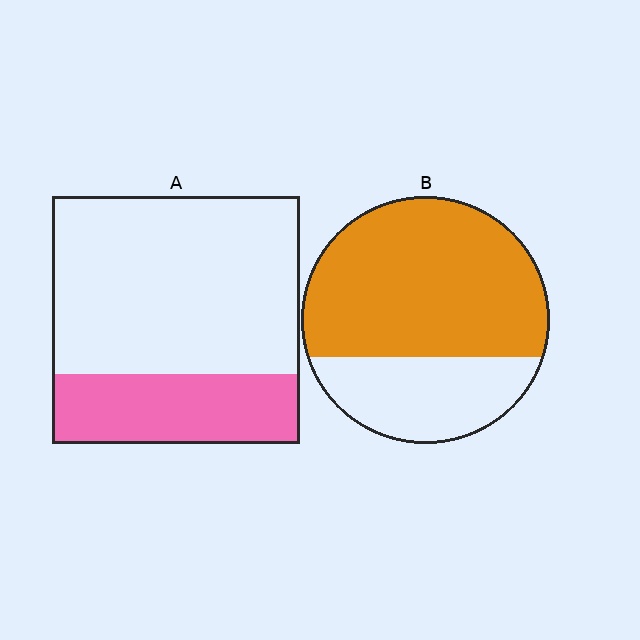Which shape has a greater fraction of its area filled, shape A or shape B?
Shape B.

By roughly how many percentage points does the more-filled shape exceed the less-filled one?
By roughly 40 percentage points (B over A).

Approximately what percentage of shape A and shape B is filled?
A is approximately 30% and B is approximately 70%.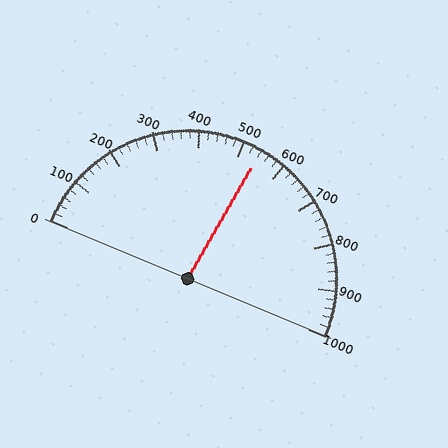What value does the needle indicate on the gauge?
The needle indicates approximately 540.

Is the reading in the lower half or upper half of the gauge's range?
The reading is in the upper half of the range (0 to 1000).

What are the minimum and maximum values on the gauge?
The gauge ranges from 0 to 1000.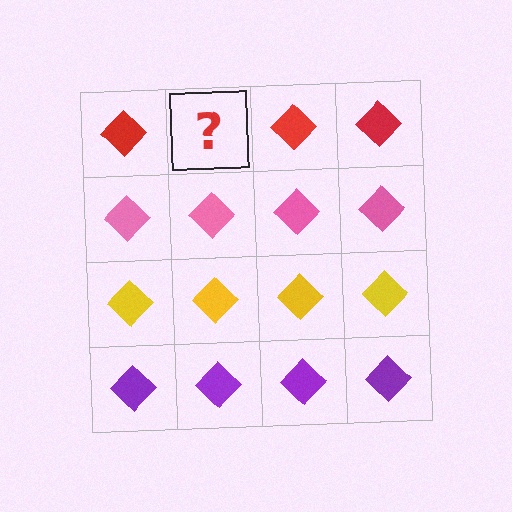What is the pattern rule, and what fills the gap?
The rule is that each row has a consistent color. The gap should be filled with a red diamond.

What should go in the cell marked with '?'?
The missing cell should contain a red diamond.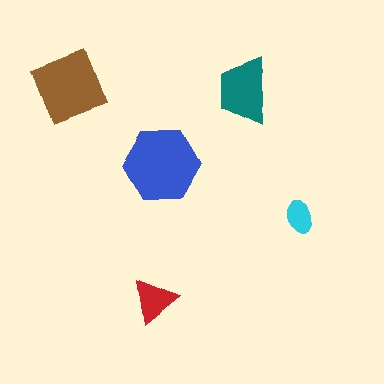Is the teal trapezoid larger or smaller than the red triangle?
Larger.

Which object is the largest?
The blue hexagon.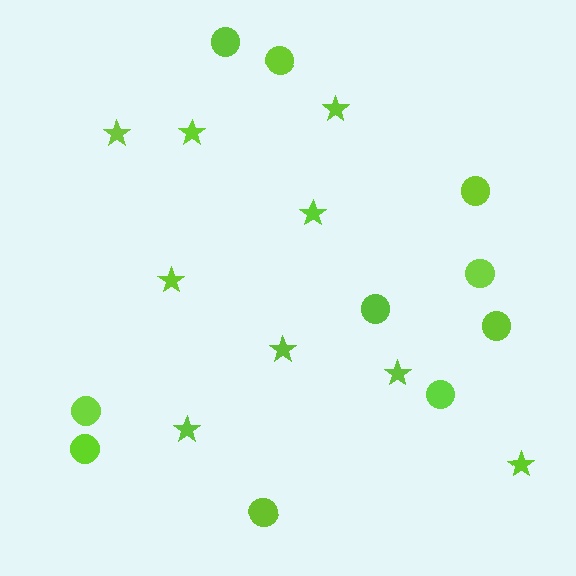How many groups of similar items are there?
There are 2 groups: one group of stars (9) and one group of circles (10).